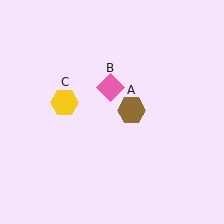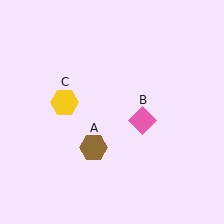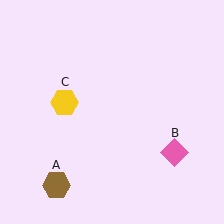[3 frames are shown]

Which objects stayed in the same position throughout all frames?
Yellow hexagon (object C) remained stationary.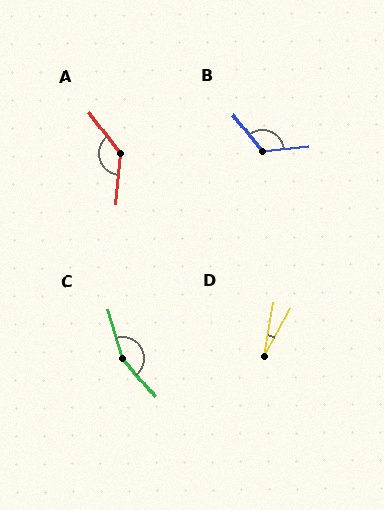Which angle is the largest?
C, at approximately 156 degrees.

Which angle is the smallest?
D, at approximately 18 degrees.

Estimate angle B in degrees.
Approximately 121 degrees.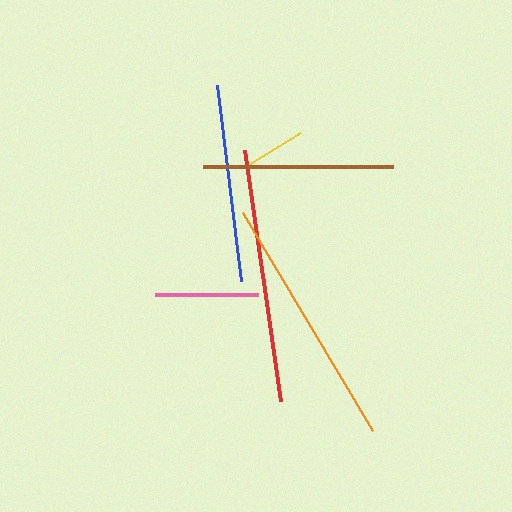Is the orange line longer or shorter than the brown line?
The orange line is longer than the brown line.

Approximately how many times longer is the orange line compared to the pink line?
The orange line is approximately 2.4 times the length of the pink line.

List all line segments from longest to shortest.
From longest to shortest: red, orange, blue, brown, pink, yellow.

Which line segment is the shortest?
The yellow line is the shortest at approximately 61 pixels.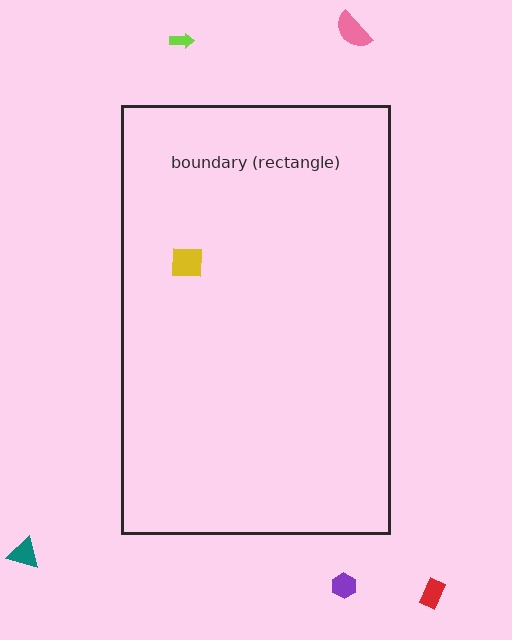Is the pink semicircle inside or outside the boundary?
Outside.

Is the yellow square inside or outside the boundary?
Inside.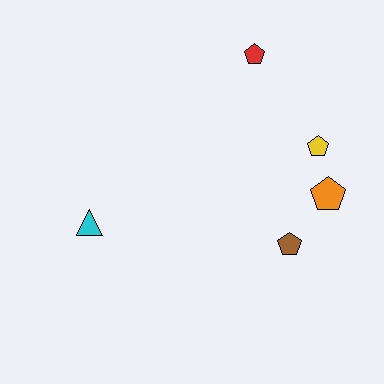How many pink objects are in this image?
There are no pink objects.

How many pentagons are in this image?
There are 4 pentagons.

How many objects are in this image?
There are 5 objects.